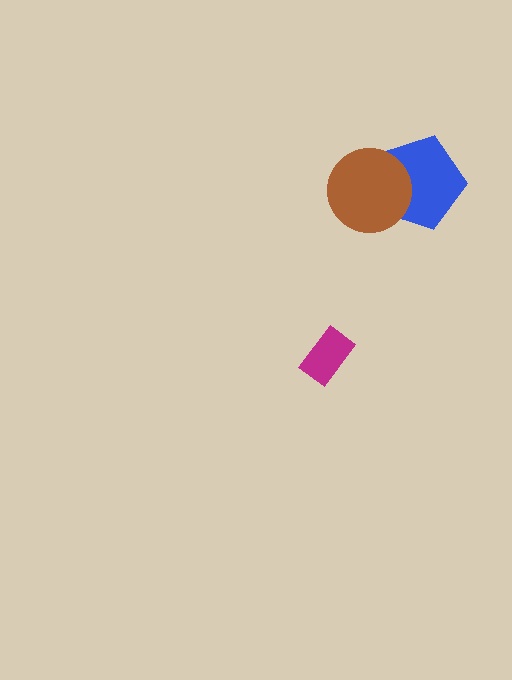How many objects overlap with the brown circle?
1 object overlaps with the brown circle.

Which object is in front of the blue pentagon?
The brown circle is in front of the blue pentagon.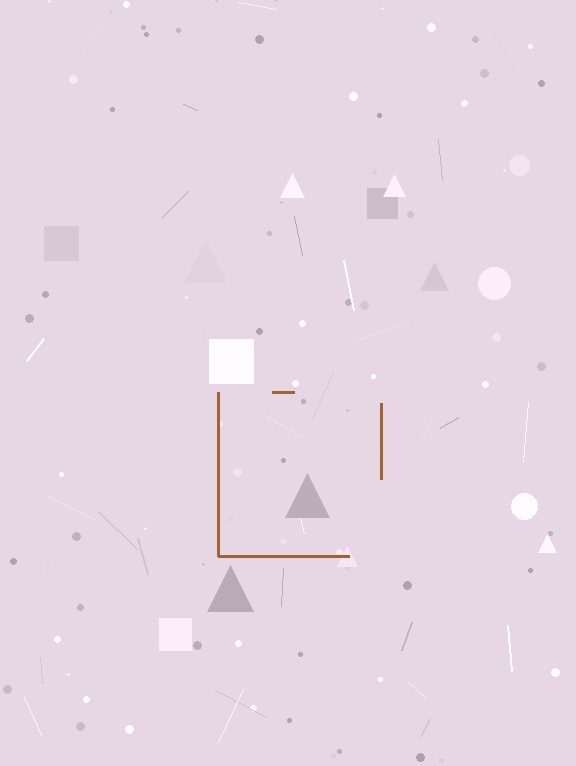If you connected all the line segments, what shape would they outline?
They would outline a square.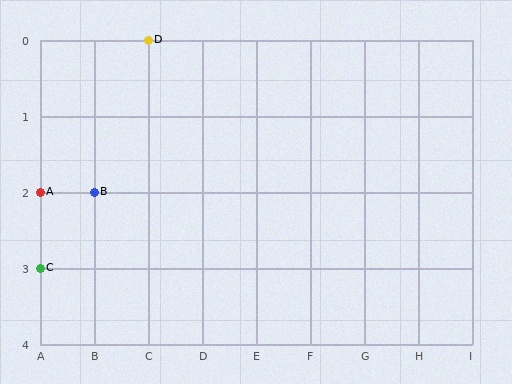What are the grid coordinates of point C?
Point C is at grid coordinates (A, 3).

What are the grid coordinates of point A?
Point A is at grid coordinates (A, 2).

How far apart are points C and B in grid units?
Points C and B are 1 column and 1 row apart (about 1.4 grid units diagonally).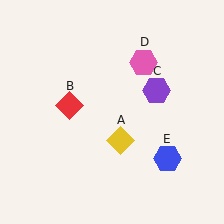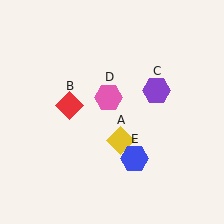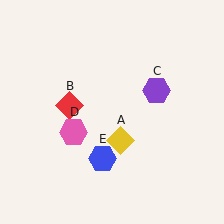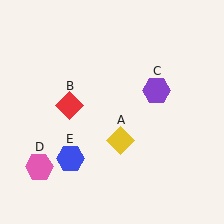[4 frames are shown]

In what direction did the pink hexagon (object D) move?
The pink hexagon (object D) moved down and to the left.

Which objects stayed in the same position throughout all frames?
Yellow diamond (object A) and red diamond (object B) and purple hexagon (object C) remained stationary.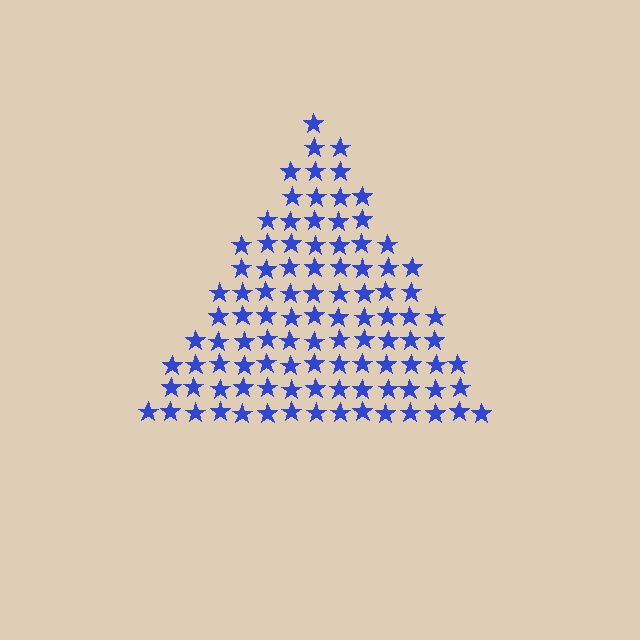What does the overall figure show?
The overall figure shows a triangle.